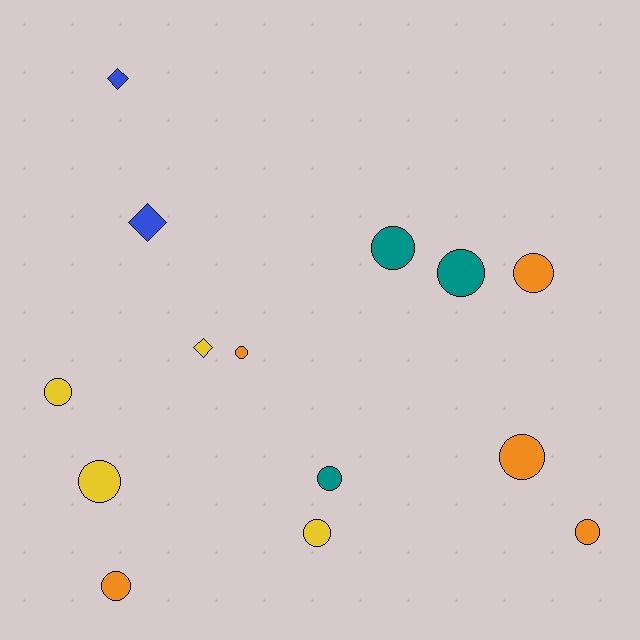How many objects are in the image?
There are 14 objects.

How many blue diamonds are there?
There are 2 blue diamonds.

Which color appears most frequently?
Orange, with 5 objects.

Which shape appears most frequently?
Circle, with 11 objects.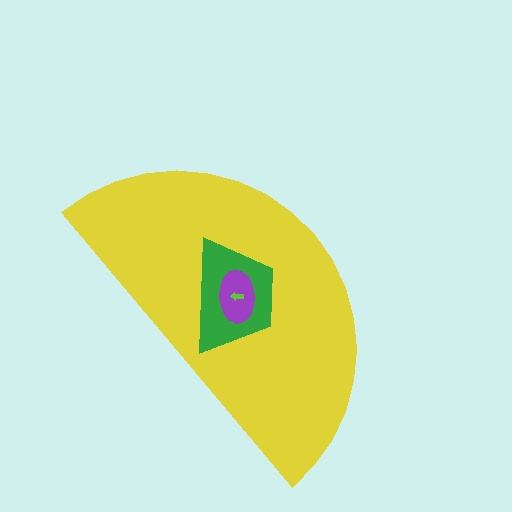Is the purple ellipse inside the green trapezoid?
Yes.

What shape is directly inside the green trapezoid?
The purple ellipse.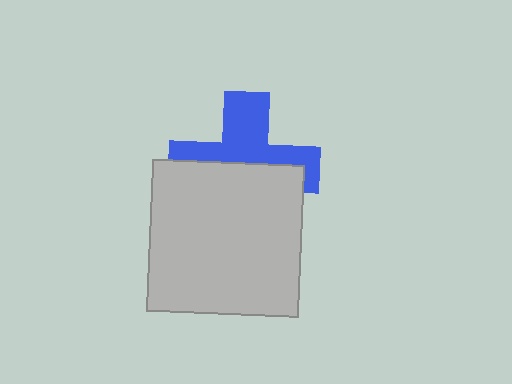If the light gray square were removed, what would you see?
You would see the complete blue cross.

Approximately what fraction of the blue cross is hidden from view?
Roughly 51% of the blue cross is hidden behind the light gray square.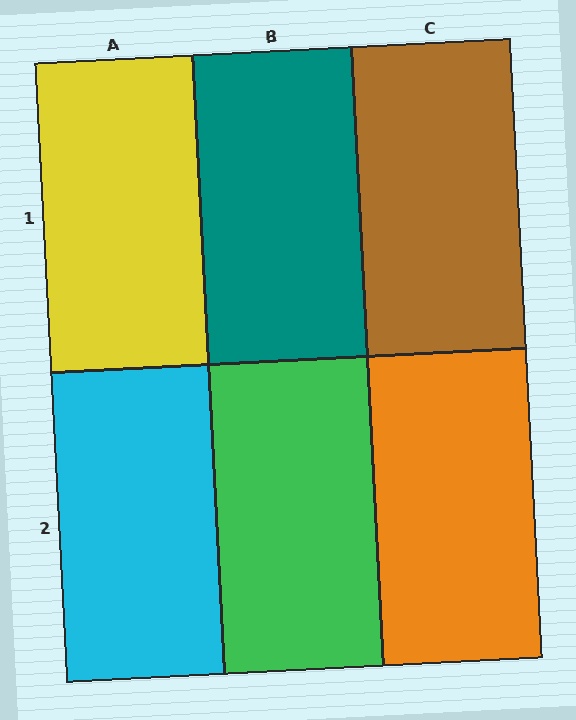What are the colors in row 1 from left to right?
Yellow, teal, brown.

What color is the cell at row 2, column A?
Cyan.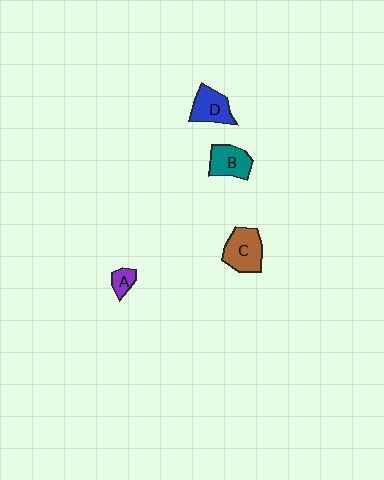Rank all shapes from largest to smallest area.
From largest to smallest: C (brown), D (blue), B (teal), A (purple).